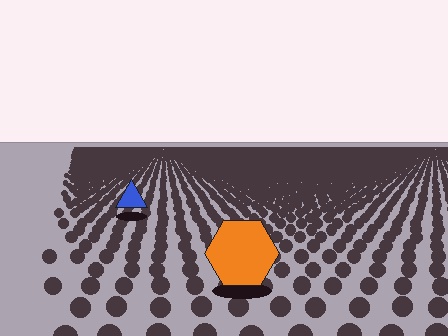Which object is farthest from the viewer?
The blue triangle is farthest from the viewer. It appears smaller and the ground texture around it is denser.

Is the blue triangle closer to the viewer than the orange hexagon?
No. The orange hexagon is closer — you can tell from the texture gradient: the ground texture is coarser near it.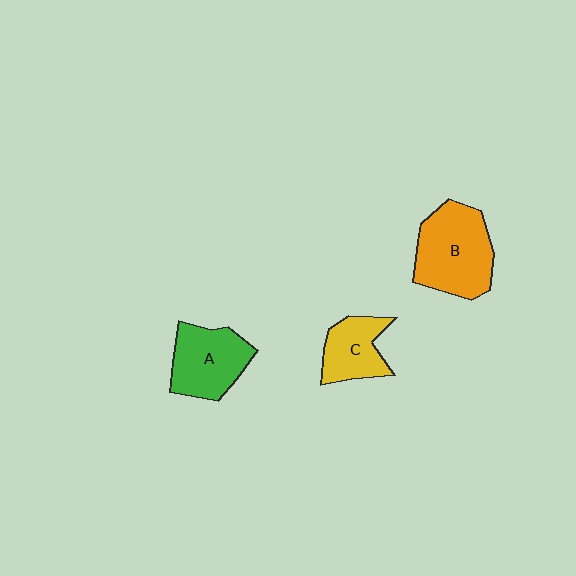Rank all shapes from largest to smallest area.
From largest to smallest: B (orange), A (green), C (yellow).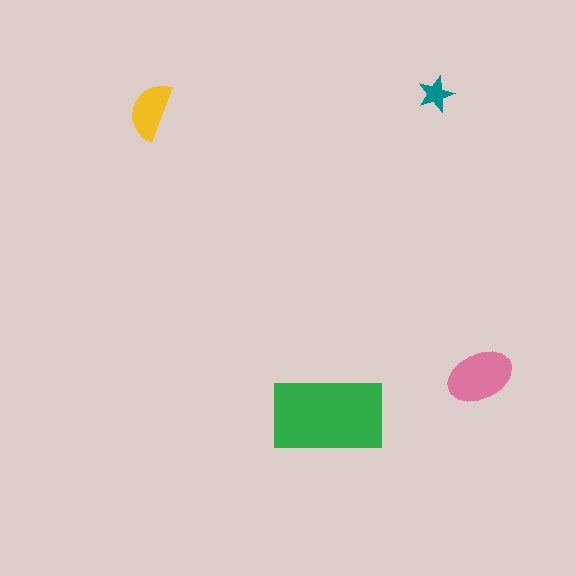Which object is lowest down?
The green rectangle is bottommost.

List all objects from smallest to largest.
The teal star, the yellow semicircle, the pink ellipse, the green rectangle.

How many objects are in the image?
There are 4 objects in the image.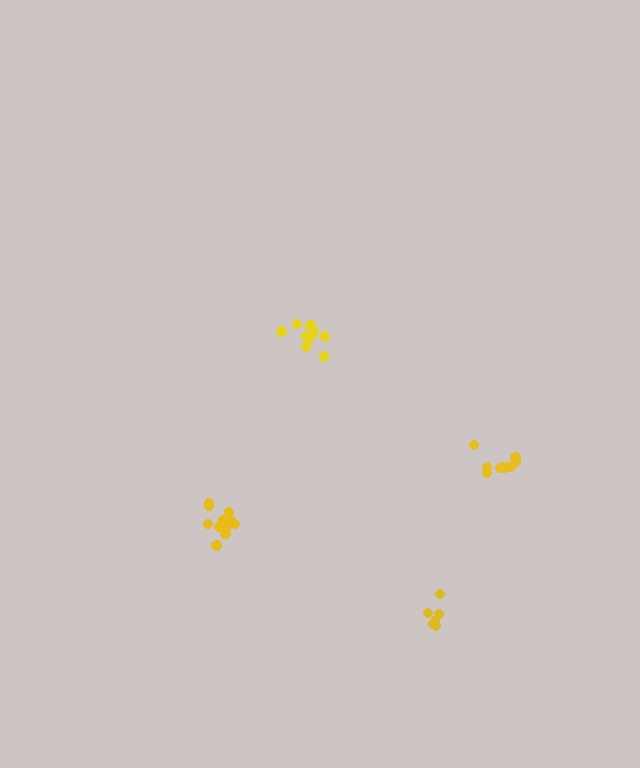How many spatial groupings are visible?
There are 4 spatial groupings.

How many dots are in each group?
Group 1: 6 dots, Group 2: 10 dots, Group 3: 11 dots, Group 4: 11 dots (38 total).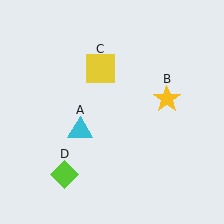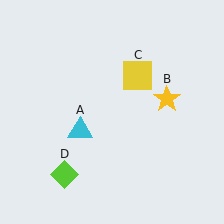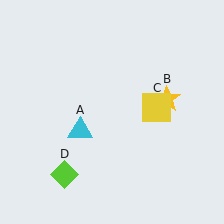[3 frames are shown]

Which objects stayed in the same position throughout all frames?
Cyan triangle (object A) and yellow star (object B) and lime diamond (object D) remained stationary.